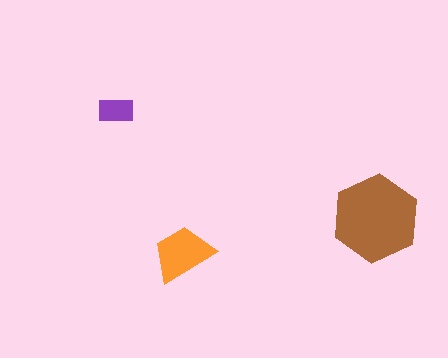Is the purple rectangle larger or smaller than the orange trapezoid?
Smaller.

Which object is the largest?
The brown hexagon.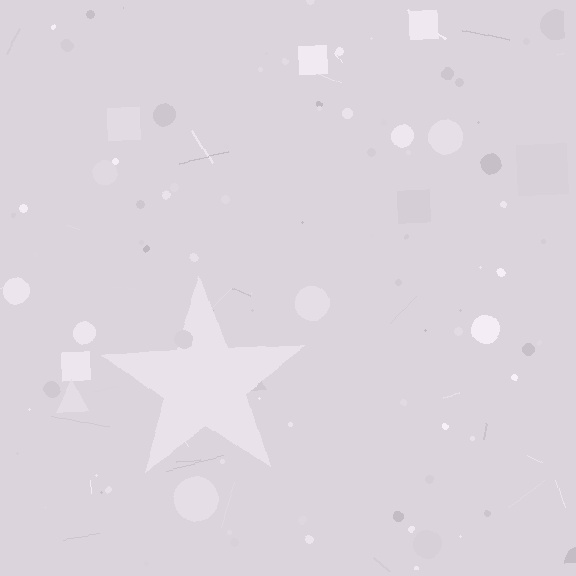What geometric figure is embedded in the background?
A star is embedded in the background.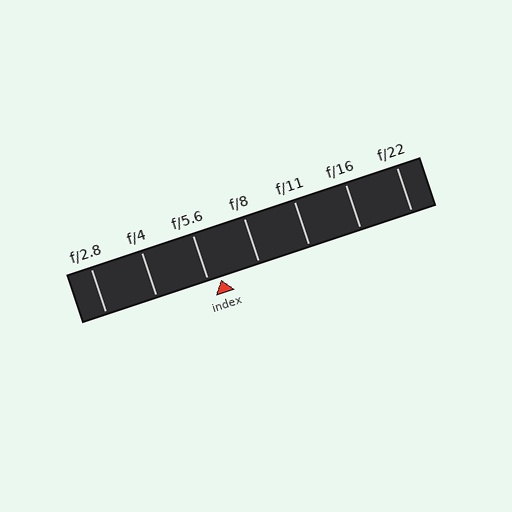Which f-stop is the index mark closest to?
The index mark is closest to f/5.6.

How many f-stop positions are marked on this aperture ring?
There are 7 f-stop positions marked.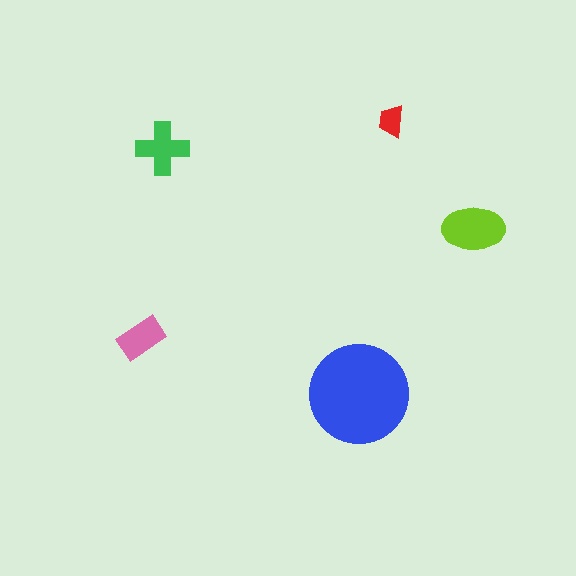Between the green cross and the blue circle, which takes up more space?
The blue circle.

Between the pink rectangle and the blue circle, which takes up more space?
The blue circle.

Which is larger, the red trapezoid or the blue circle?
The blue circle.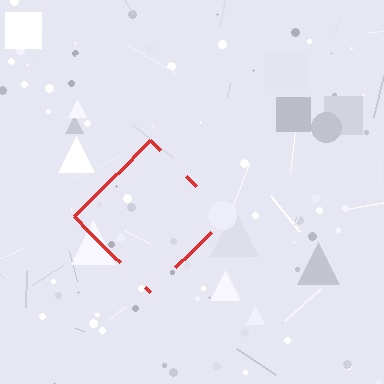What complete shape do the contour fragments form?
The contour fragments form a diamond.